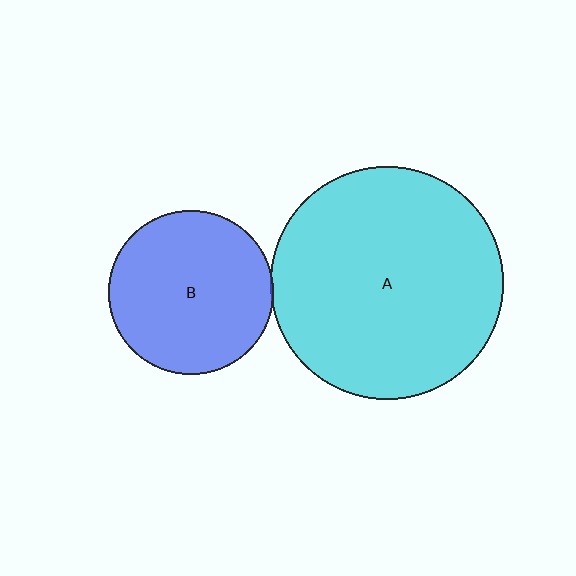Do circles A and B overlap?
Yes.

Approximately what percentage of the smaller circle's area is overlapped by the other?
Approximately 5%.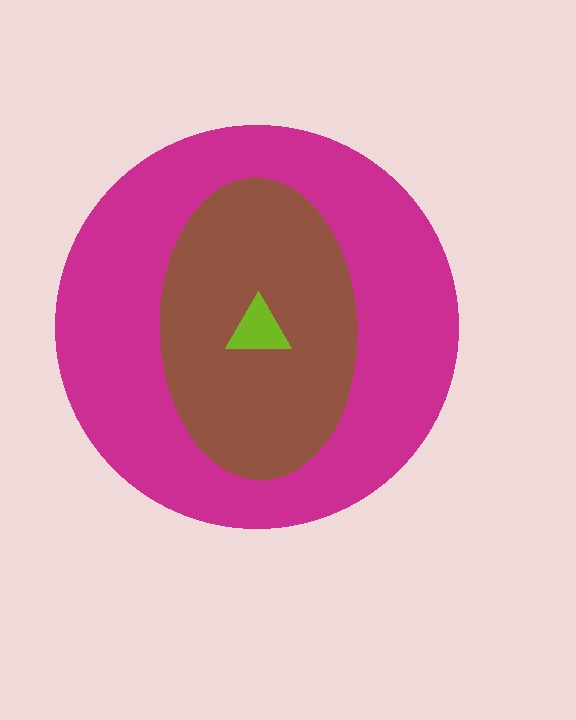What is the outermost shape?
The magenta circle.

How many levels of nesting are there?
3.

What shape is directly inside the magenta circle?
The brown ellipse.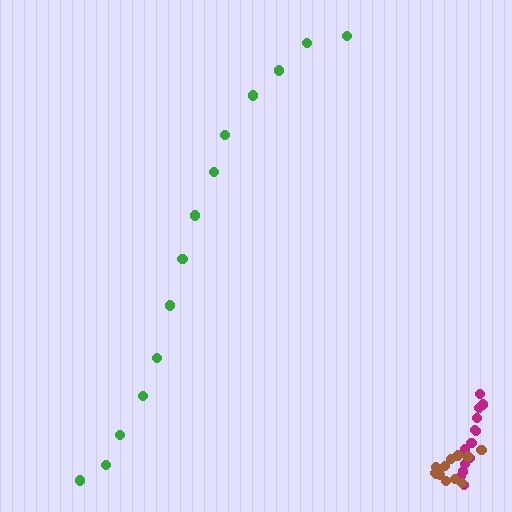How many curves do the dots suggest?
There are 3 distinct paths.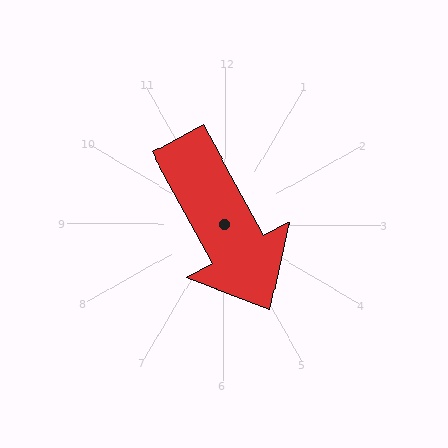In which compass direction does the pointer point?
Southeast.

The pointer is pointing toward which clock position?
Roughly 5 o'clock.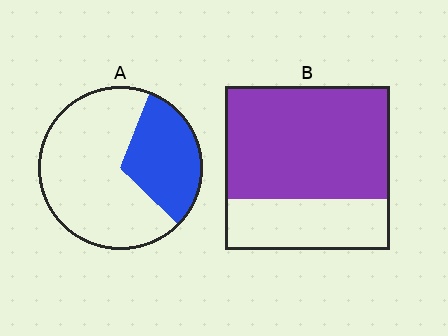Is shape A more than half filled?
No.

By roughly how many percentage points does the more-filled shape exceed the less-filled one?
By roughly 35 percentage points (B over A).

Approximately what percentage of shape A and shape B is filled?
A is approximately 30% and B is approximately 70%.